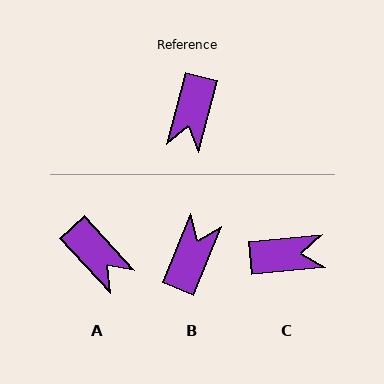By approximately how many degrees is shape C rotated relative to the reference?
Approximately 110 degrees counter-clockwise.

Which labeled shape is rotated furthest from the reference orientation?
B, about 172 degrees away.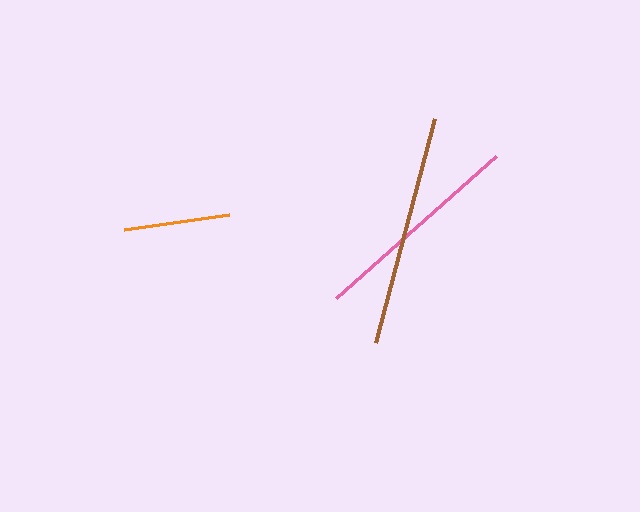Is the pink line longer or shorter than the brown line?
The brown line is longer than the pink line.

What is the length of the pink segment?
The pink segment is approximately 215 pixels long.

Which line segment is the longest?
The brown line is the longest at approximately 231 pixels.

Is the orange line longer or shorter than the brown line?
The brown line is longer than the orange line.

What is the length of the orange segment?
The orange segment is approximately 106 pixels long.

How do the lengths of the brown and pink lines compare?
The brown and pink lines are approximately the same length.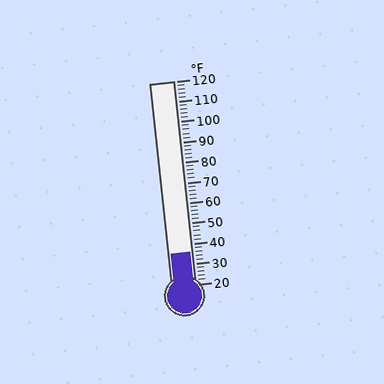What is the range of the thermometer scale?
The thermometer scale ranges from 20°F to 120°F.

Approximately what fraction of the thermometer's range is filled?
The thermometer is filled to approximately 15% of its range.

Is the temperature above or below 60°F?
The temperature is below 60°F.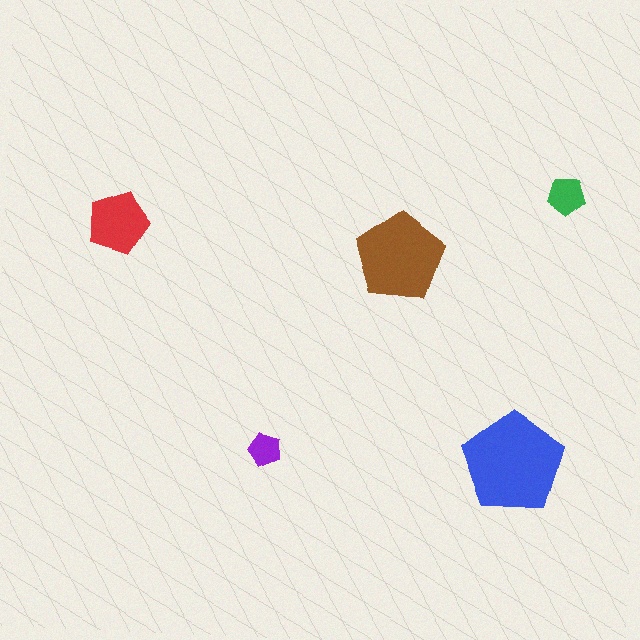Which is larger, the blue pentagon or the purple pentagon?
The blue one.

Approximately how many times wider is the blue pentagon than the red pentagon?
About 1.5 times wider.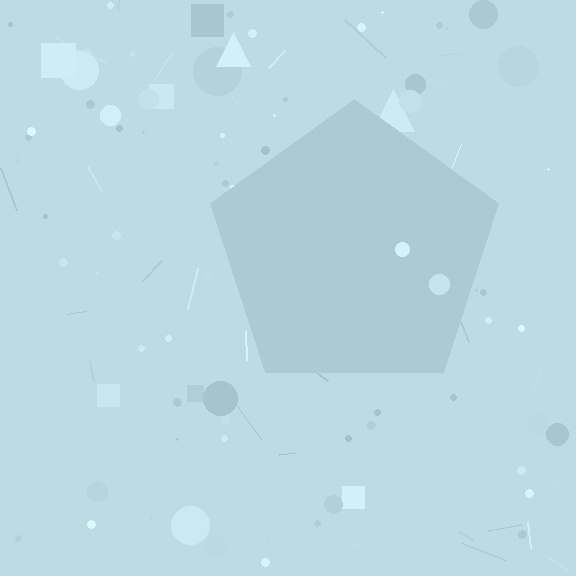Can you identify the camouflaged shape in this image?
The camouflaged shape is a pentagon.